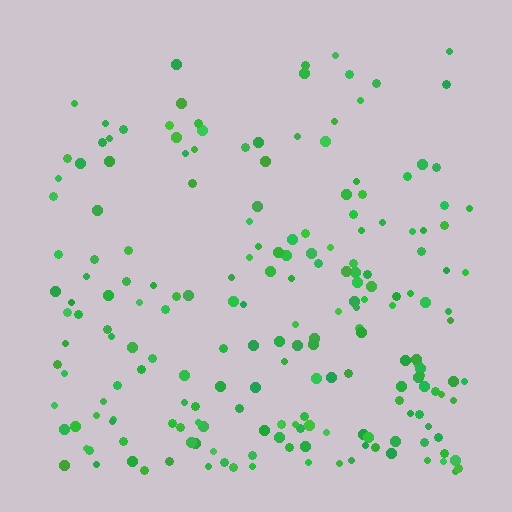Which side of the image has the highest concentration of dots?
The bottom.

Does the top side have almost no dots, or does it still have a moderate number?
Still a moderate number, just noticeably fewer than the bottom.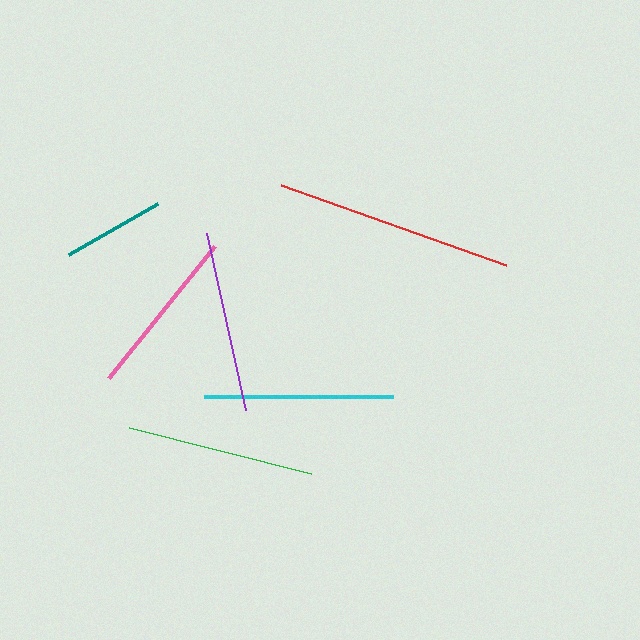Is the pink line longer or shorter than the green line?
The green line is longer than the pink line.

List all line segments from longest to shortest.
From longest to shortest: red, cyan, green, purple, pink, teal.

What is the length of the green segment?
The green segment is approximately 187 pixels long.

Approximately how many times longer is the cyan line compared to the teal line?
The cyan line is approximately 1.8 times the length of the teal line.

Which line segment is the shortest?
The teal line is the shortest at approximately 103 pixels.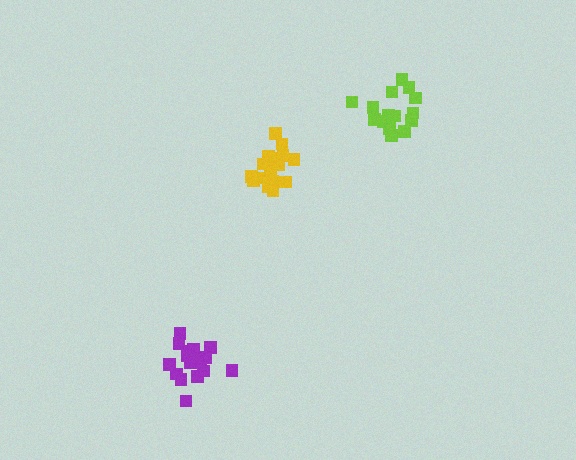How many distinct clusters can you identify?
There are 3 distinct clusters.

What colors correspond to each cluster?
The clusters are colored: purple, lime, yellow.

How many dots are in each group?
Group 1: 18 dots, Group 2: 15 dots, Group 3: 17 dots (50 total).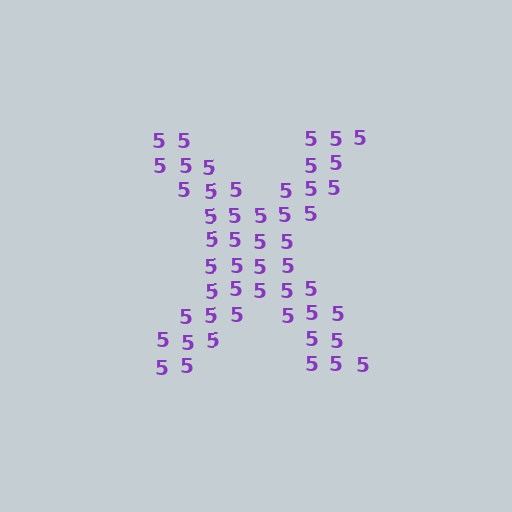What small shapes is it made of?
It is made of small digit 5's.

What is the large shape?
The large shape is the letter X.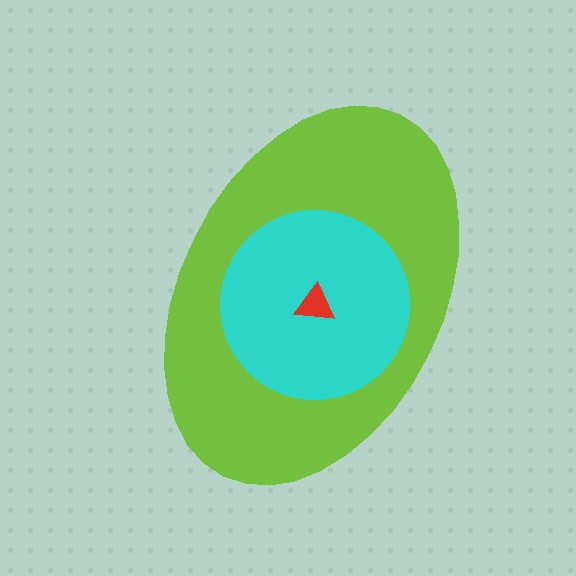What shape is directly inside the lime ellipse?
The cyan circle.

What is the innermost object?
The red triangle.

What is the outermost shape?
The lime ellipse.